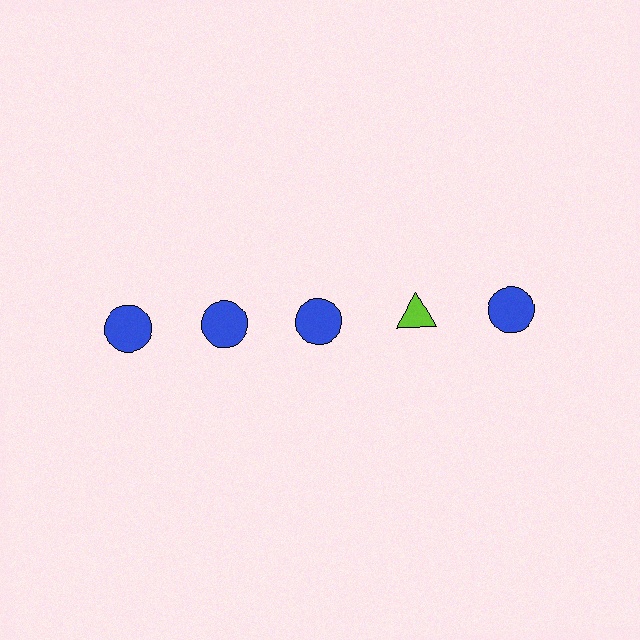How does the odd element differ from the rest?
It differs in both color (lime instead of blue) and shape (triangle instead of circle).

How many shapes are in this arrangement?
There are 5 shapes arranged in a grid pattern.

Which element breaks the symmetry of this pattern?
The lime triangle in the top row, second from right column breaks the symmetry. All other shapes are blue circles.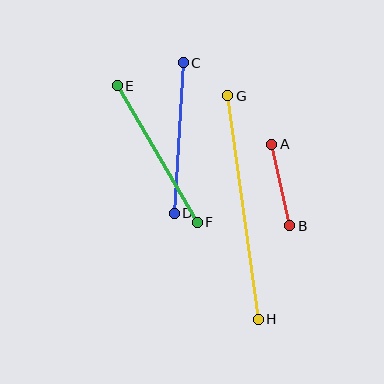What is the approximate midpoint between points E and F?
The midpoint is at approximately (157, 154) pixels.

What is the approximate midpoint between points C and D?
The midpoint is at approximately (179, 138) pixels.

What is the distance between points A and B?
The distance is approximately 83 pixels.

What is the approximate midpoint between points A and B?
The midpoint is at approximately (281, 185) pixels.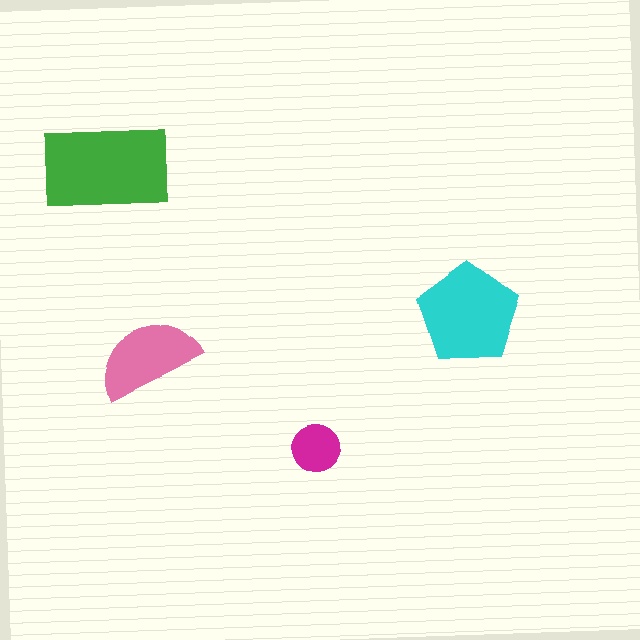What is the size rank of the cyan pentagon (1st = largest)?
2nd.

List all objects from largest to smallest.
The green rectangle, the cyan pentagon, the pink semicircle, the magenta circle.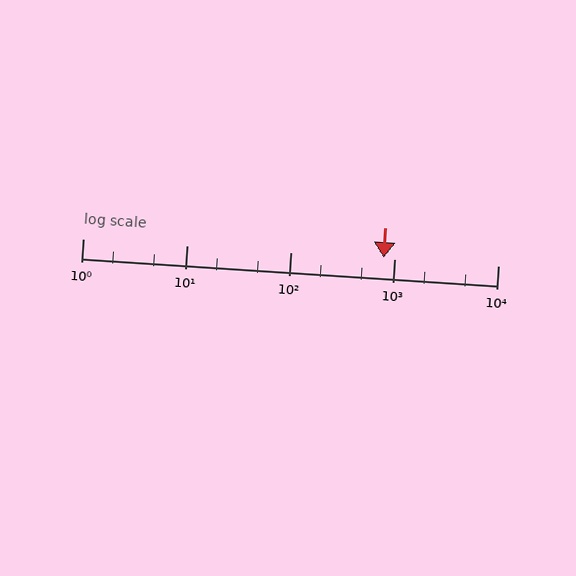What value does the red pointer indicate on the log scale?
The pointer indicates approximately 800.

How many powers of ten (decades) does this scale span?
The scale spans 4 decades, from 1 to 10000.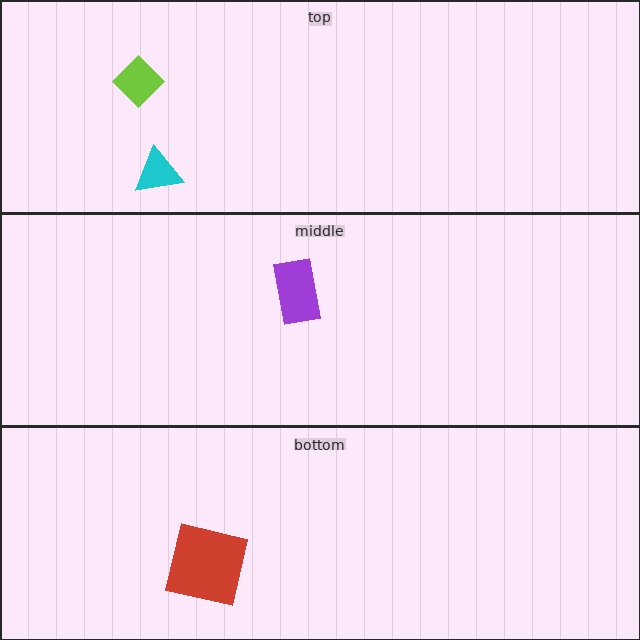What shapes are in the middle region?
The purple rectangle.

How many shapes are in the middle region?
1.